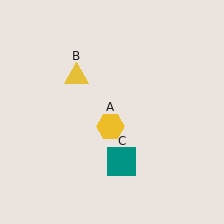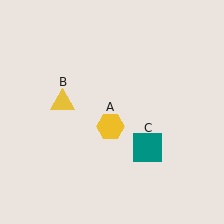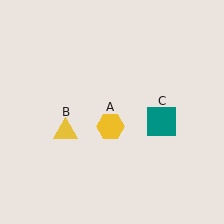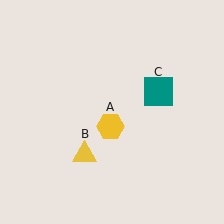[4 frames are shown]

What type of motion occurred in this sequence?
The yellow triangle (object B), teal square (object C) rotated counterclockwise around the center of the scene.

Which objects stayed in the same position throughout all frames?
Yellow hexagon (object A) remained stationary.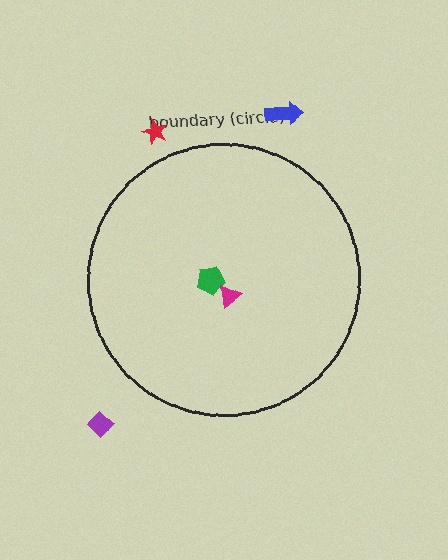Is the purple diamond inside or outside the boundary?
Outside.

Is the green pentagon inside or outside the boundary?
Inside.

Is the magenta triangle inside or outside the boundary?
Inside.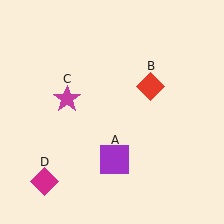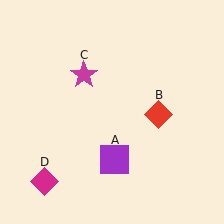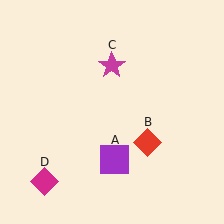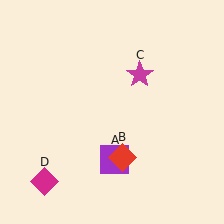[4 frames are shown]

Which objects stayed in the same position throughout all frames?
Purple square (object A) and magenta diamond (object D) remained stationary.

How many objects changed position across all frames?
2 objects changed position: red diamond (object B), magenta star (object C).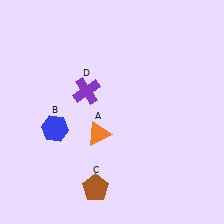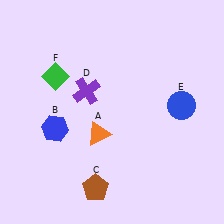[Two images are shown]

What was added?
A blue circle (E), a green diamond (F) were added in Image 2.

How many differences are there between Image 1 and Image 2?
There are 2 differences between the two images.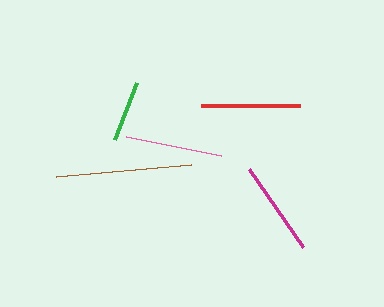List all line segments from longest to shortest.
From longest to shortest: brown, red, pink, magenta, green.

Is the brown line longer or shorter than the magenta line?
The brown line is longer than the magenta line.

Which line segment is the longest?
The brown line is the longest at approximately 135 pixels.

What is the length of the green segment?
The green segment is approximately 61 pixels long.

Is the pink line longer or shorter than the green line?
The pink line is longer than the green line.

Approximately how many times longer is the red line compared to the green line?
The red line is approximately 1.6 times the length of the green line.